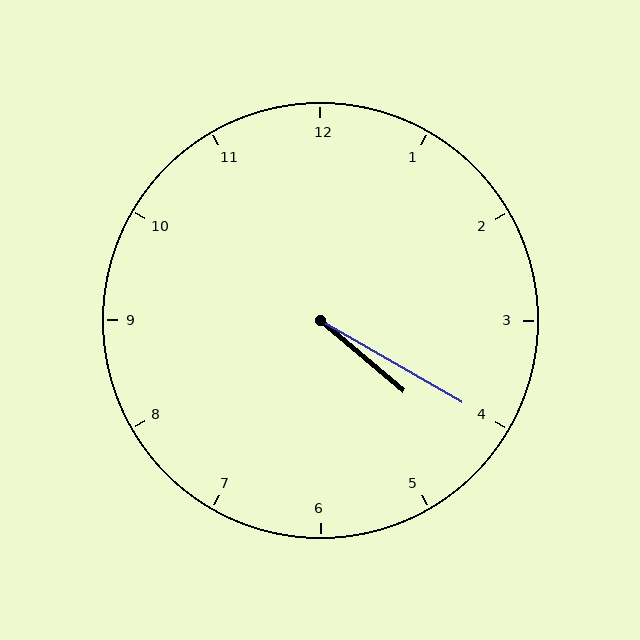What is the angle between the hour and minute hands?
Approximately 10 degrees.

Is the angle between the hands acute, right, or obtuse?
It is acute.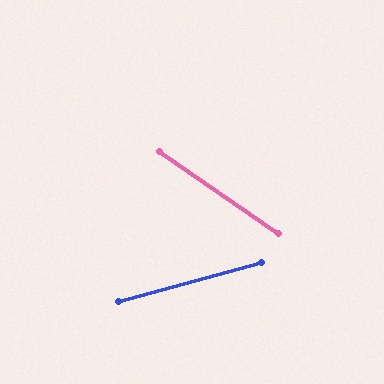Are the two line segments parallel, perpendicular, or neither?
Neither parallel nor perpendicular — they differ by about 50°.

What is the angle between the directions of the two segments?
Approximately 50 degrees.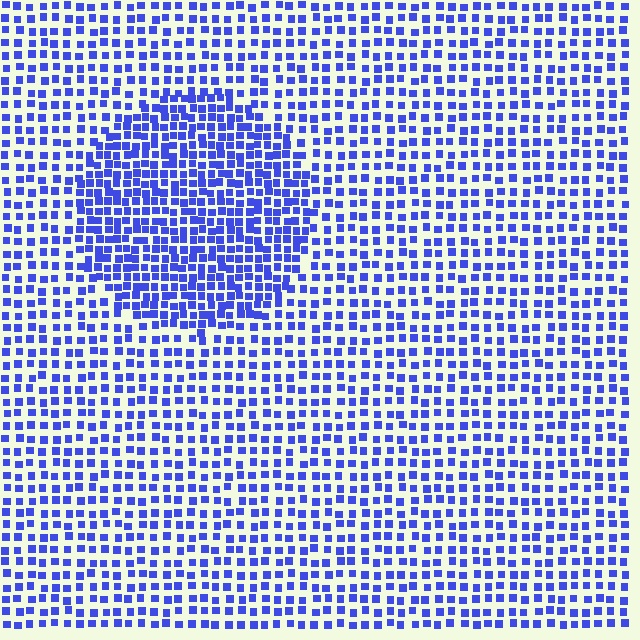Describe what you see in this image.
The image contains small blue elements arranged at two different densities. A circle-shaped region is visible where the elements are more densely packed than the surrounding area.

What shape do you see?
I see a circle.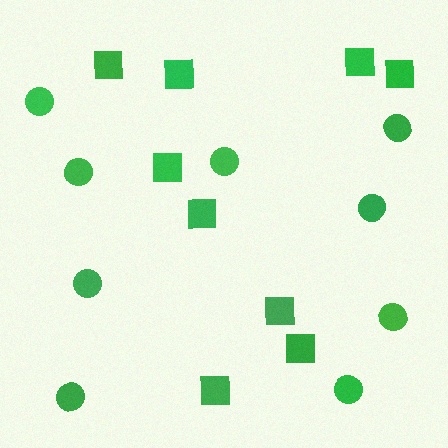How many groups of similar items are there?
There are 2 groups: one group of squares (9) and one group of circles (9).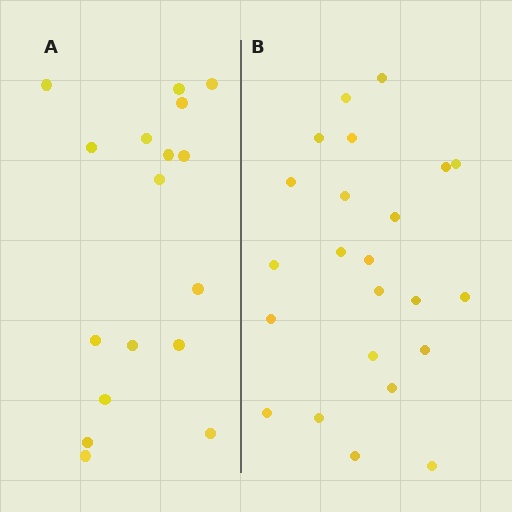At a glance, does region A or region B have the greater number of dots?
Region B (the right region) has more dots.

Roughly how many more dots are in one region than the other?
Region B has about 6 more dots than region A.